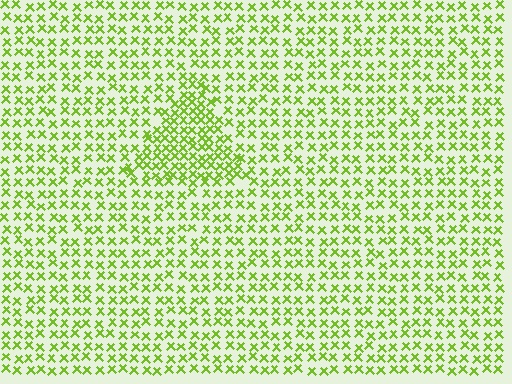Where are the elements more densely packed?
The elements are more densely packed inside the triangle boundary.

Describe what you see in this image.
The image contains small lime elements arranged at two different densities. A triangle-shaped region is visible where the elements are more densely packed than the surrounding area.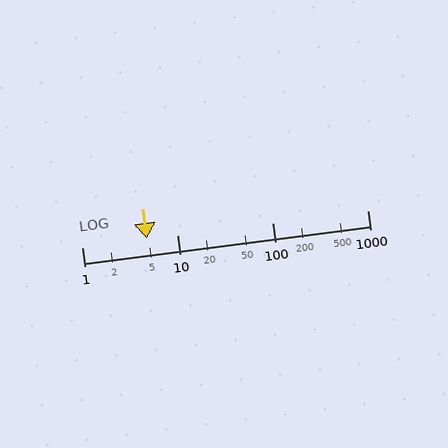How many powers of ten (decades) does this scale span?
The scale spans 3 decades, from 1 to 1000.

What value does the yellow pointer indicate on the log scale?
The pointer indicates approximately 4.8.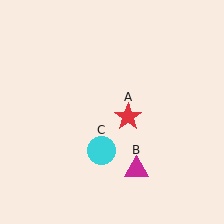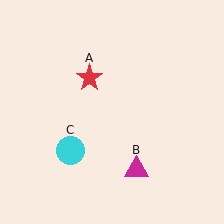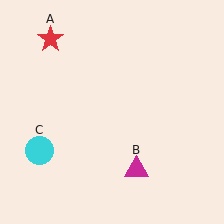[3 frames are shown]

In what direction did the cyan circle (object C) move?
The cyan circle (object C) moved left.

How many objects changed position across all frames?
2 objects changed position: red star (object A), cyan circle (object C).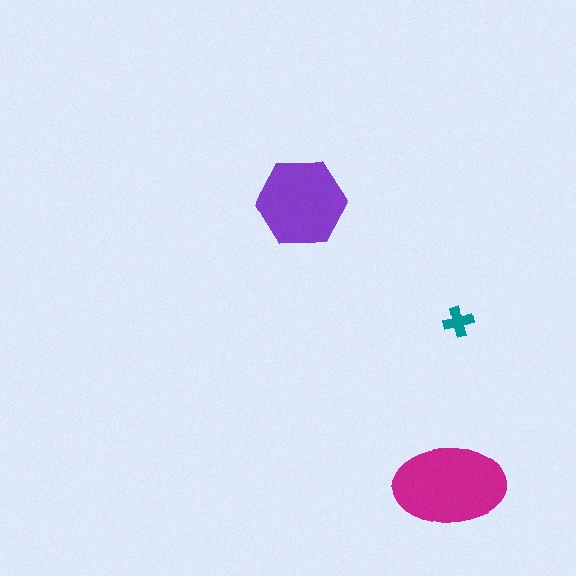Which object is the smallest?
The teal cross.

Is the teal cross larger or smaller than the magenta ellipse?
Smaller.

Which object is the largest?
The magenta ellipse.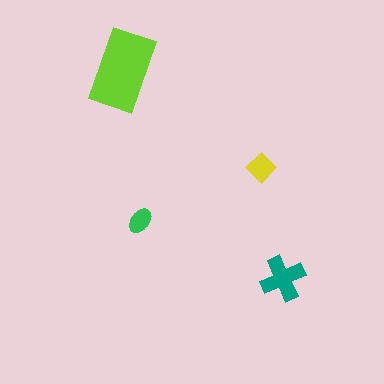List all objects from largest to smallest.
The lime rectangle, the teal cross, the yellow diamond, the green ellipse.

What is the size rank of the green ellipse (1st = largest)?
4th.